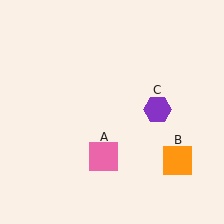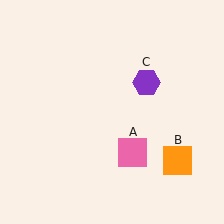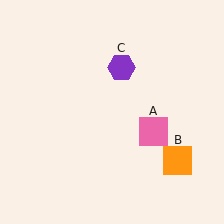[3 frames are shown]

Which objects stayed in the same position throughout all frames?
Orange square (object B) remained stationary.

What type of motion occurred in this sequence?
The pink square (object A), purple hexagon (object C) rotated counterclockwise around the center of the scene.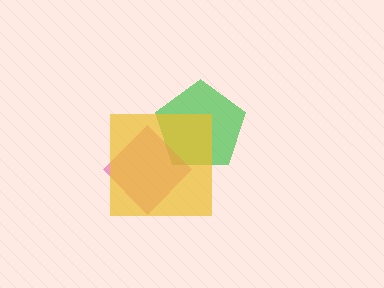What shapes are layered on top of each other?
The layered shapes are: a green pentagon, a magenta diamond, a yellow square.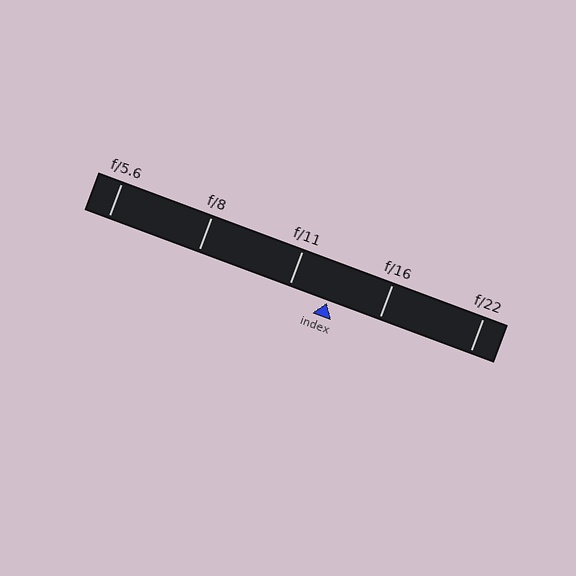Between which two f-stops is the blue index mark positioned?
The index mark is between f/11 and f/16.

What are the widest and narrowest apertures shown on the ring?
The widest aperture shown is f/5.6 and the narrowest is f/22.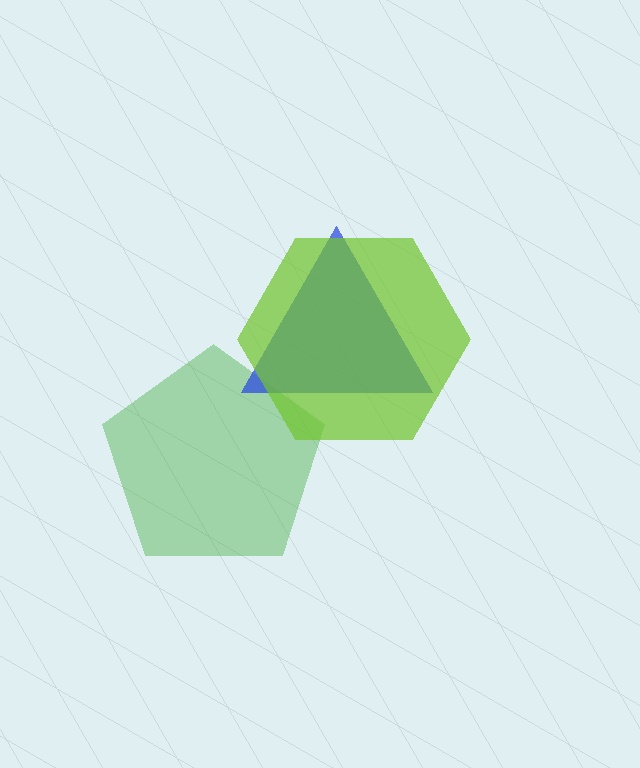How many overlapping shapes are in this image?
There are 3 overlapping shapes in the image.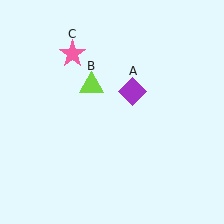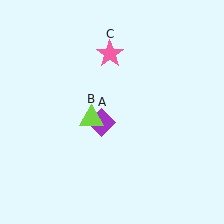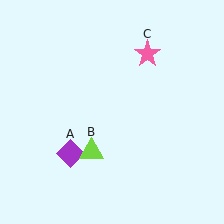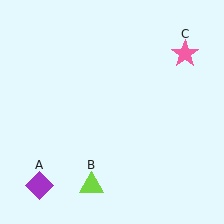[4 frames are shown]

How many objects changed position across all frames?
3 objects changed position: purple diamond (object A), lime triangle (object B), pink star (object C).